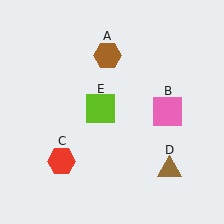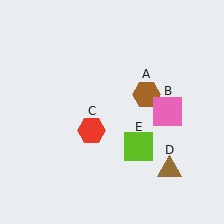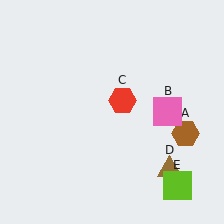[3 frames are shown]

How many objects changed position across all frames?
3 objects changed position: brown hexagon (object A), red hexagon (object C), lime square (object E).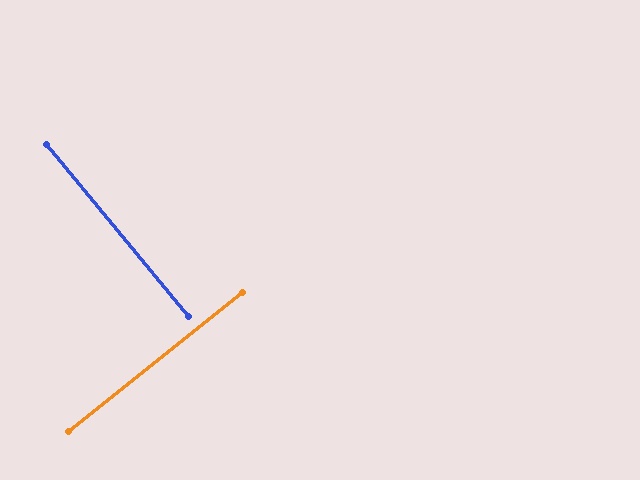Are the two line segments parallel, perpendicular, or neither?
Perpendicular — they meet at approximately 89°.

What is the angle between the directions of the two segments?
Approximately 89 degrees.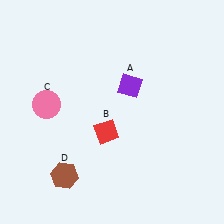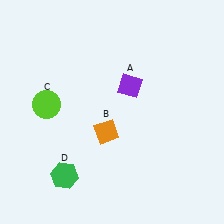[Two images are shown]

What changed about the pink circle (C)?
In Image 1, C is pink. In Image 2, it changed to lime.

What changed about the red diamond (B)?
In Image 1, B is red. In Image 2, it changed to orange.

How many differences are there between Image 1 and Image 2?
There are 3 differences between the two images.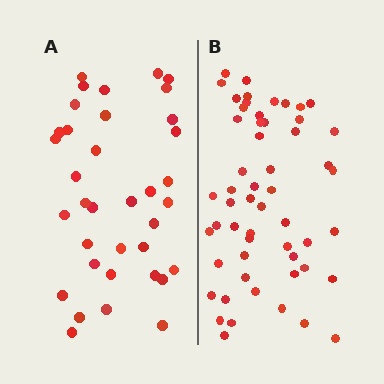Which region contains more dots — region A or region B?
Region B (the right region) has more dots.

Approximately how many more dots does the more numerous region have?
Region B has approximately 20 more dots than region A.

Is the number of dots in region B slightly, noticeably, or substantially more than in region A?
Region B has substantially more. The ratio is roughly 1.5 to 1.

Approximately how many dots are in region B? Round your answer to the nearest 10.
About 60 dots. (The exact count is 55, which rounds to 60.)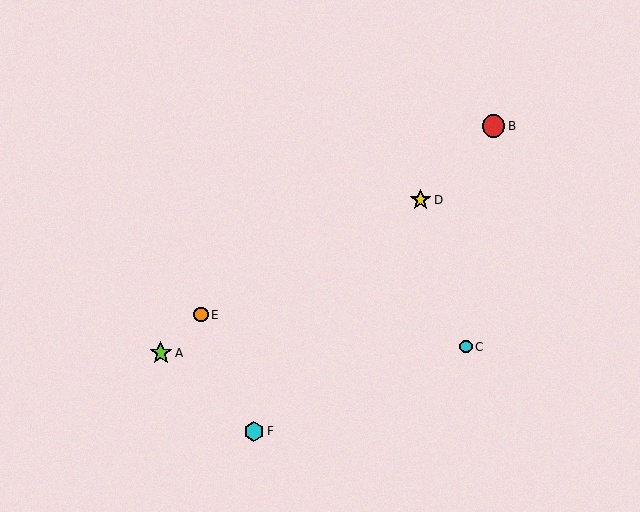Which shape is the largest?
The lime star (labeled A) is the largest.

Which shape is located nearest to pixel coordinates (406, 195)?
The yellow star (labeled D) at (420, 200) is nearest to that location.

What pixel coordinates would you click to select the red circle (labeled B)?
Click at (493, 126) to select the red circle B.